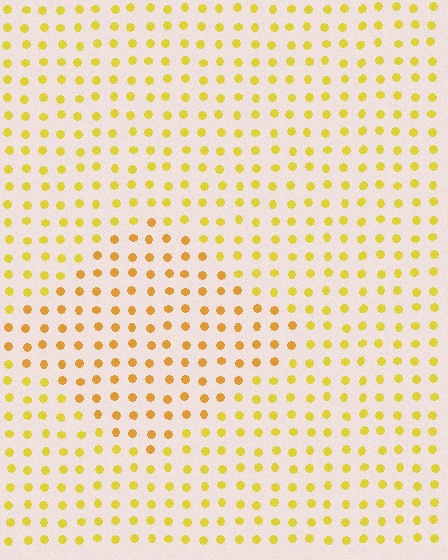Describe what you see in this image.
The image is filled with small yellow elements in a uniform arrangement. A diamond-shaped region is visible where the elements are tinted to a slightly different hue, forming a subtle color boundary.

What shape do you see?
I see a diamond.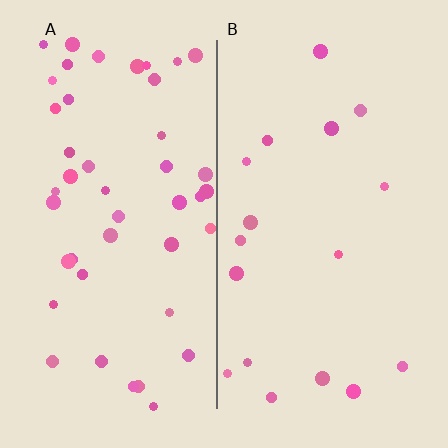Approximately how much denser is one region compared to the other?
Approximately 2.6× — region A over region B.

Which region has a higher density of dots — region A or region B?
A (the left).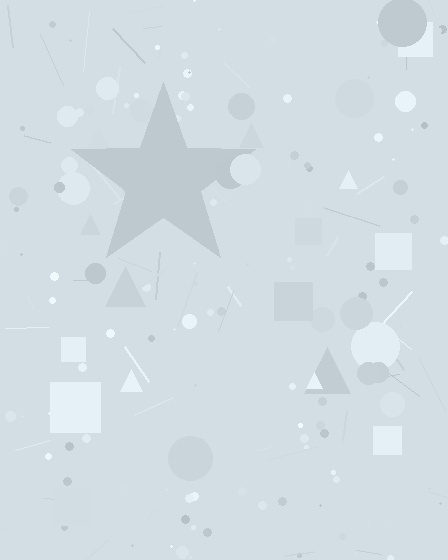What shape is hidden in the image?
A star is hidden in the image.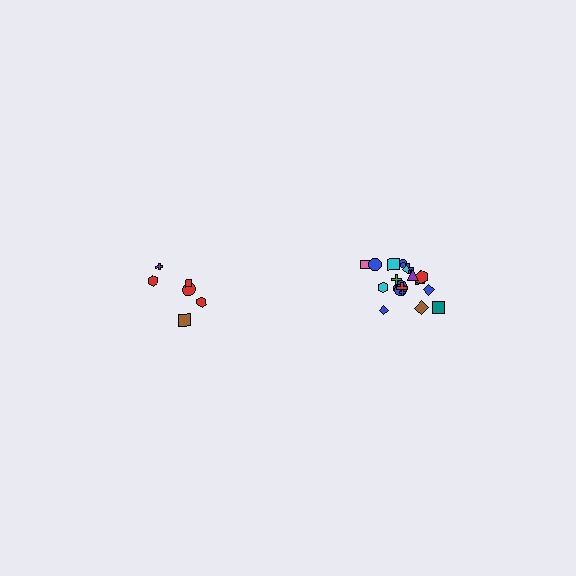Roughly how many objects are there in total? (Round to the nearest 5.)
Roughly 30 objects in total.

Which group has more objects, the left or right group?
The right group.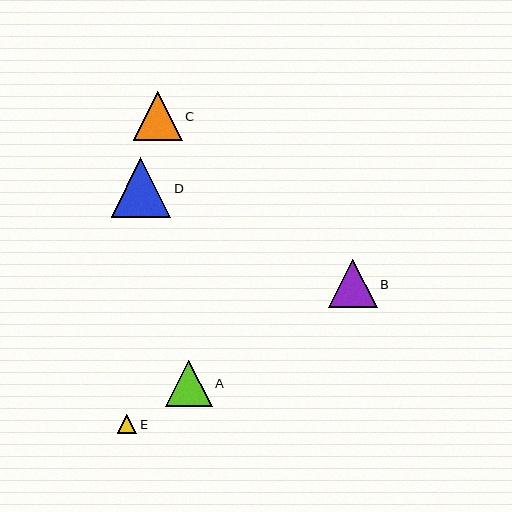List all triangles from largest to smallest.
From largest to smallest: D, C, B, A, E.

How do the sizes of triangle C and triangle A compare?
Triangle C and triangle A are approximately the same size.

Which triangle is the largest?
Triangle D is the largest with a size of approximately 59 pixels.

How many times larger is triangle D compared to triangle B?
Triangle D is approximately 1.2 times the size of triangle B.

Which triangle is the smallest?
Triangle E is the smallest with a size of approximately 20 pixels.